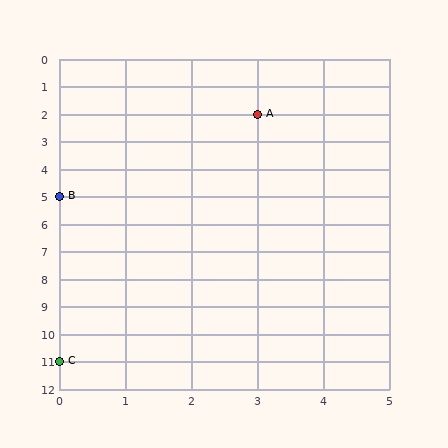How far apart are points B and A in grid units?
Points B and A are 3 columns and 3 rows apart (about 4.2 grid units diagonally).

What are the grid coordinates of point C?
Point C is at grid coordinates (0, 11).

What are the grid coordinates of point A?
Point A is at grid coordinates (3, 2).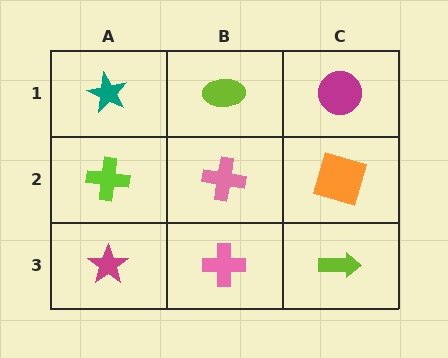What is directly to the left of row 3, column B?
A magenta star.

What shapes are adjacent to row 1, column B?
A pink cross (row 2, column B), a teal star (row 1, column A), a magenta circle (row 1, column C).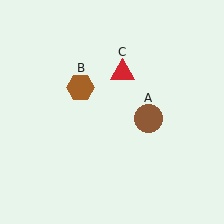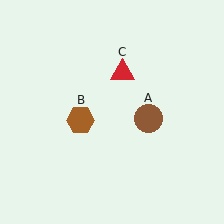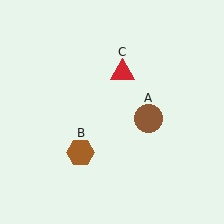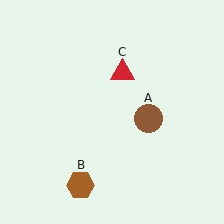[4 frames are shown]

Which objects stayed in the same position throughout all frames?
Brown circle (object A) and red triangle (object C) remained stationary.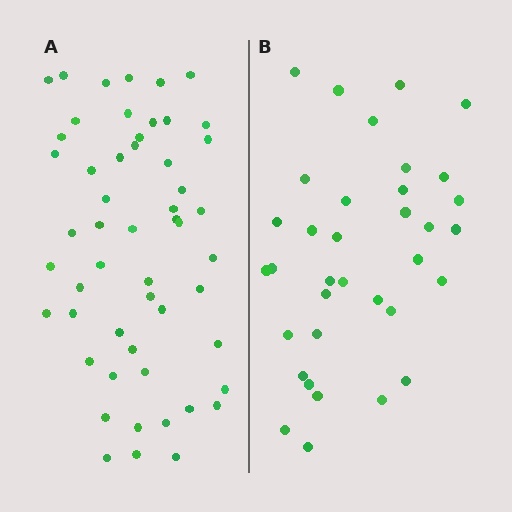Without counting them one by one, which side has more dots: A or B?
Region A (the left region) has more dots.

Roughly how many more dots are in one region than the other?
Region A has approximately 20 more dots than region B.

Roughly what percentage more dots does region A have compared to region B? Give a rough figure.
About 50% more.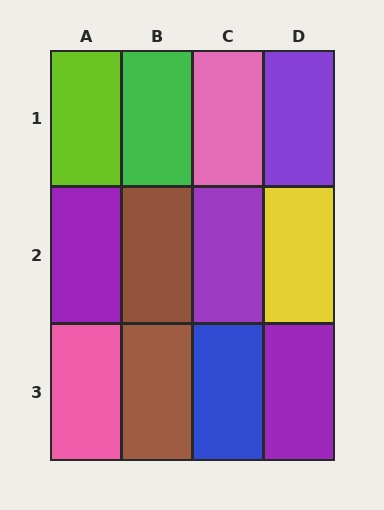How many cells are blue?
1 cell is blue.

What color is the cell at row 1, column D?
Purple.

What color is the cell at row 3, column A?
Pink.